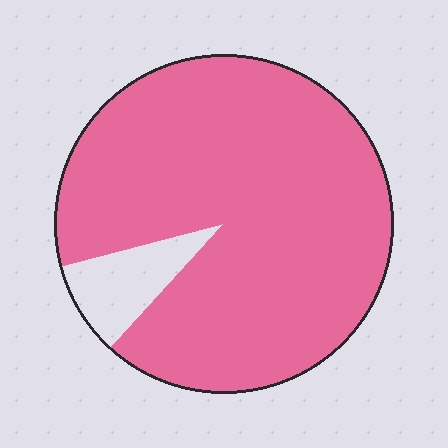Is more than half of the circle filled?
Yes.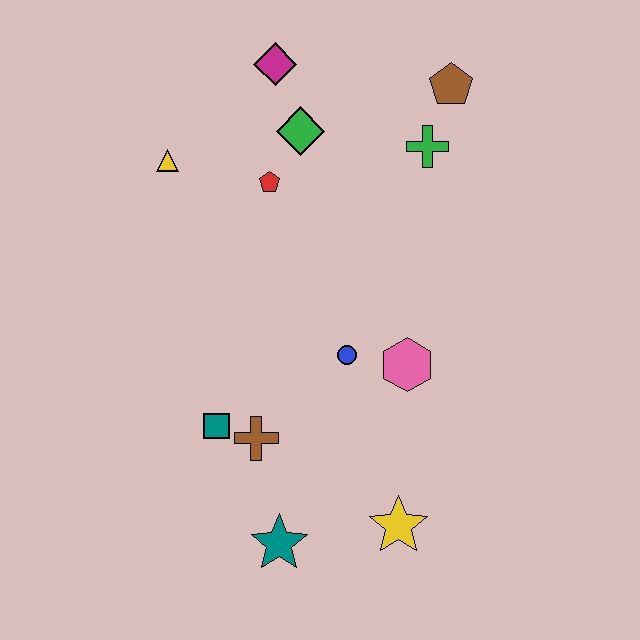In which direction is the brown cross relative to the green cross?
The brown cross is below the green cross.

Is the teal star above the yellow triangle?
No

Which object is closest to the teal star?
The brown cross is closest to the teal star.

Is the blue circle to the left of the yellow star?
Yes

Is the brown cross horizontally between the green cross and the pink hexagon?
No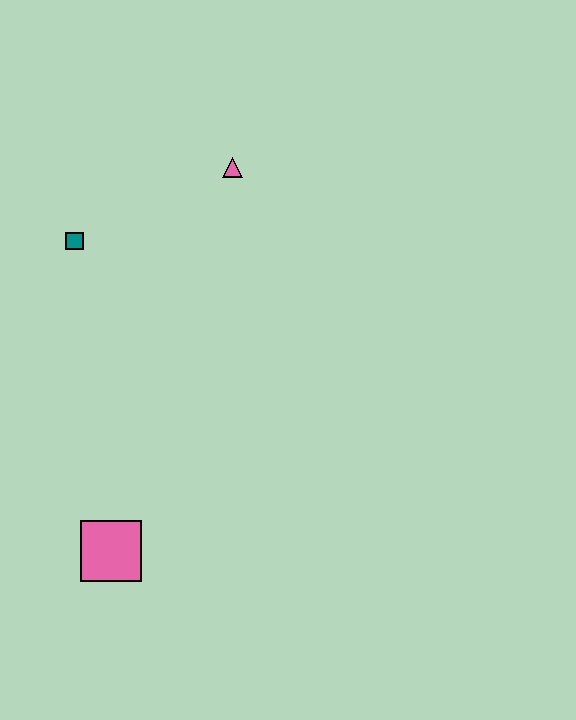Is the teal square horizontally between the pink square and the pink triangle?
No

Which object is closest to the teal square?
The pink triangle is closest to the teal square.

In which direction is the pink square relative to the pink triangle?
The pink square is below the pink triangle.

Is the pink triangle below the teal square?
No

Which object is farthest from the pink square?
The pink triangle is farthest from the pink square.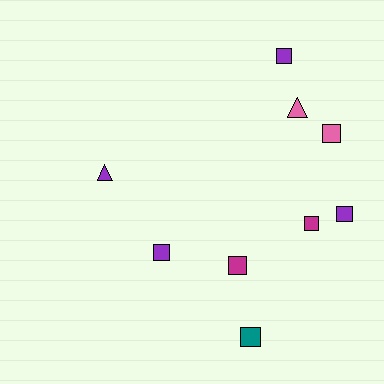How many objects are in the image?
There are 9 objects.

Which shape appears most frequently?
Square, with 7 objects.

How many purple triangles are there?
There is 1 purple triangle.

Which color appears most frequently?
Purple, with 4 objects.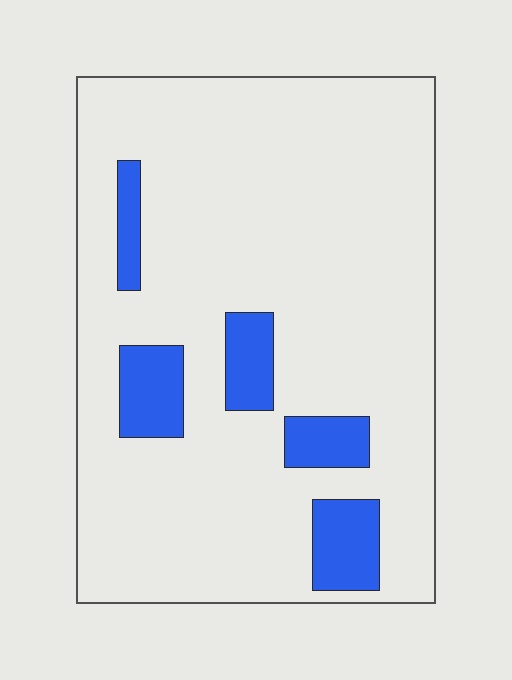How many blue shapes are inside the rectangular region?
5.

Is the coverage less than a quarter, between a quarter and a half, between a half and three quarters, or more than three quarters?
Less than a quarter.